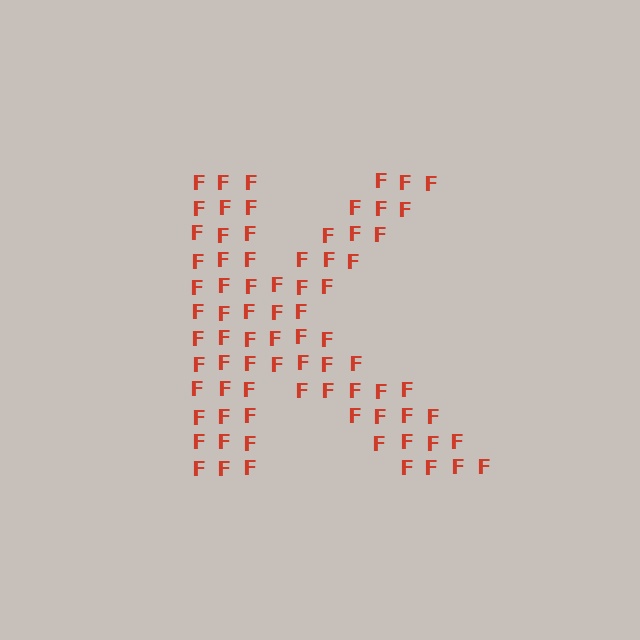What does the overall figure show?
The overall figure shows the letter K.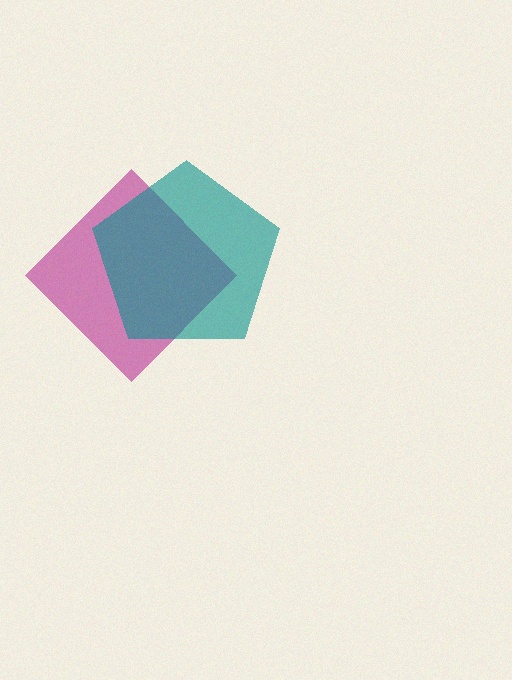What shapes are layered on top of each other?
The layered shapes are: a magenta diamond, a teal pentagon.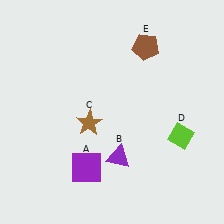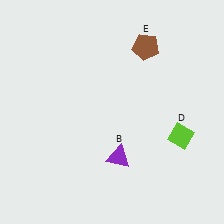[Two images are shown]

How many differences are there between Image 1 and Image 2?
There are 2 differences between the two images.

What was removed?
The purple square (A), the brown star (C) were removed in Image 2.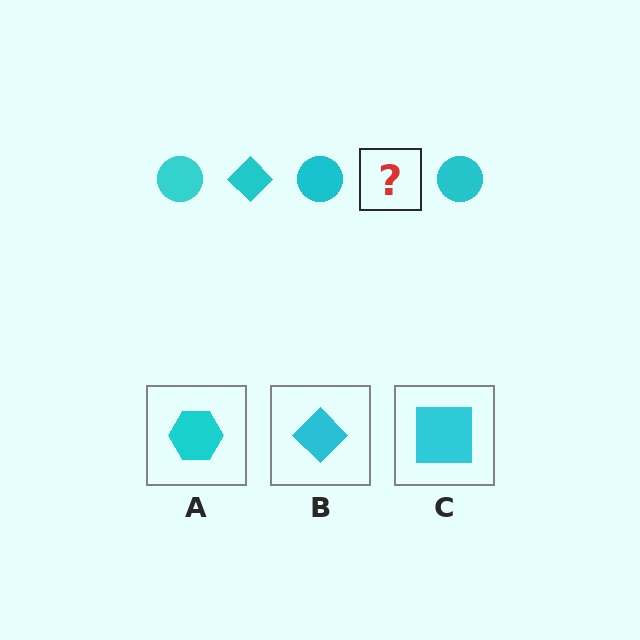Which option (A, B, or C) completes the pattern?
B.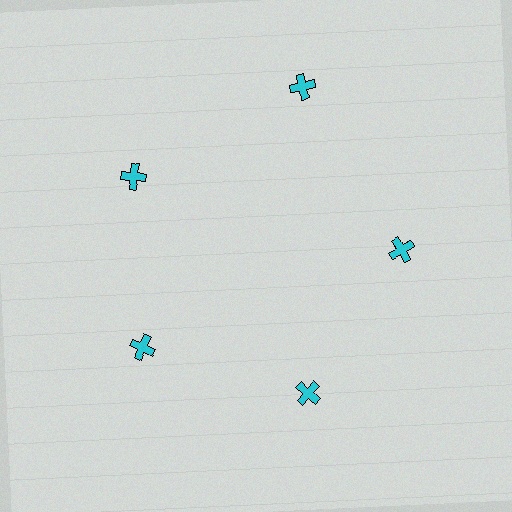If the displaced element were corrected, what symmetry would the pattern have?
It would have 5-fold rotational symmetry — the pattern would map onto itself every 72 degrees.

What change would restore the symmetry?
The symmetry would be restored by moving it inward, back onto the ring so that all 5 crosses sit at equal angles and equal distance from the center.